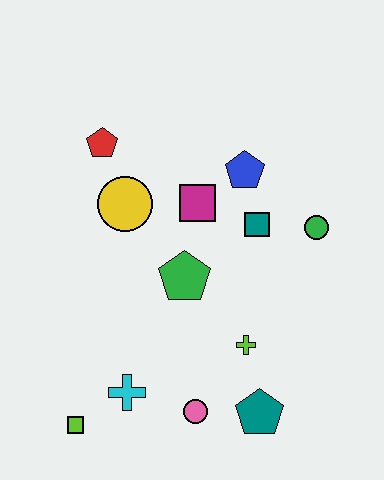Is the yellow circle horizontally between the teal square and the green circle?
No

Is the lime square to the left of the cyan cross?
Yes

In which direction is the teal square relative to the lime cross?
The teal square is above the lime cross.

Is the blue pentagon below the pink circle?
No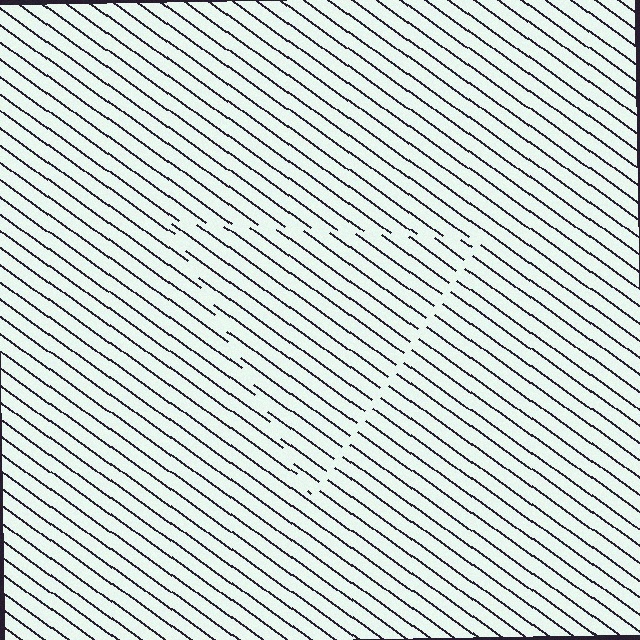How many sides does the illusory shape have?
3 sides — the line-ends trace a triangle.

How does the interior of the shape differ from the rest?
The interior of the shape contains the same grating, shifted by half a period — the contour is defined by the phase discontinuity where line-ends from the inner and outer gratings abut.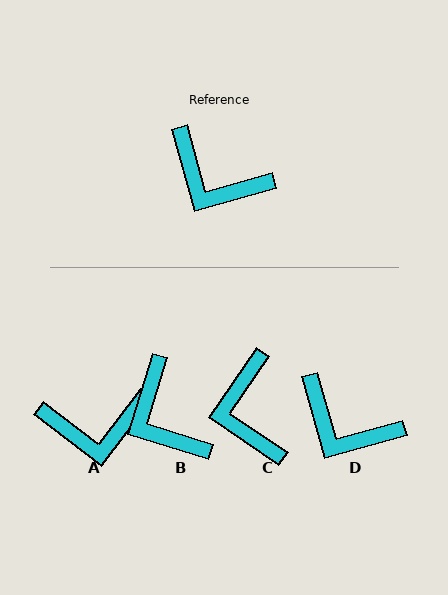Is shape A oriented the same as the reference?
No, it is off by about 37 degrees.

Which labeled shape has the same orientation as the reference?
D.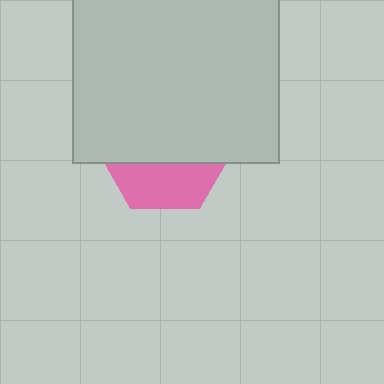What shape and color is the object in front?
The object in front is a light gray rectangle.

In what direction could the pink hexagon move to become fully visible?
The pink hexagon could move down. That would shift it out from behind the light gray rectangle entirely.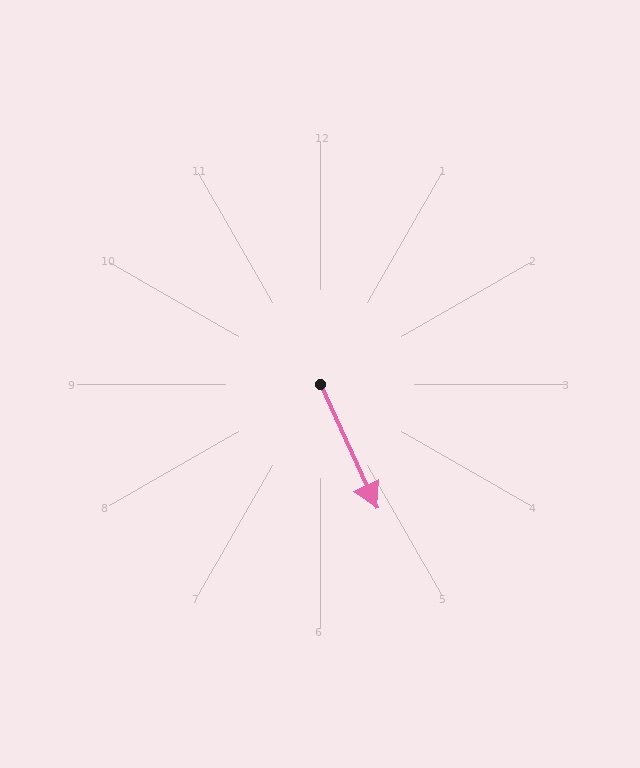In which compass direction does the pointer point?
Southeast.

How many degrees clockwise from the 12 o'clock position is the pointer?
Approximately 155 degrees.